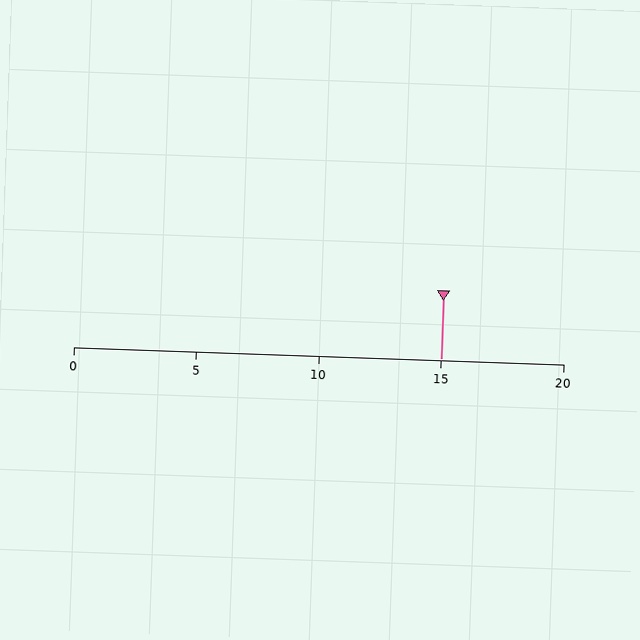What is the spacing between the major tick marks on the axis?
The major ticks are spaced 5 apart.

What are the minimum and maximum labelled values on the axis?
The axis runs from 0 to 20.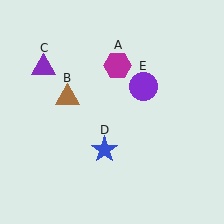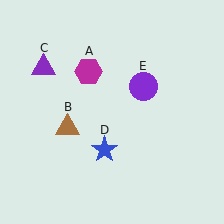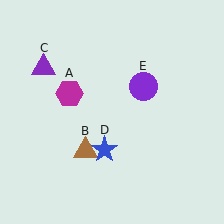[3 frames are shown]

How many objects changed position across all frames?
2 objects changed position: magenta hexagon (object A), brown triangle (object B).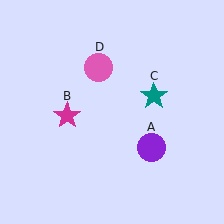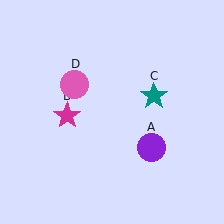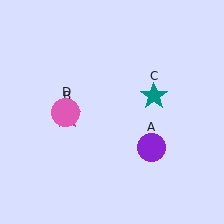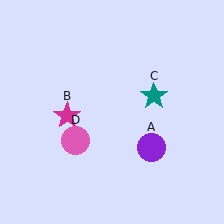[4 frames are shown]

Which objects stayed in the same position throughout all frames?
Purple circle (object A) and magenta star (object B) and teal star (object C) remained stationary.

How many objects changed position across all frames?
1 object changed position: pink circle (object D).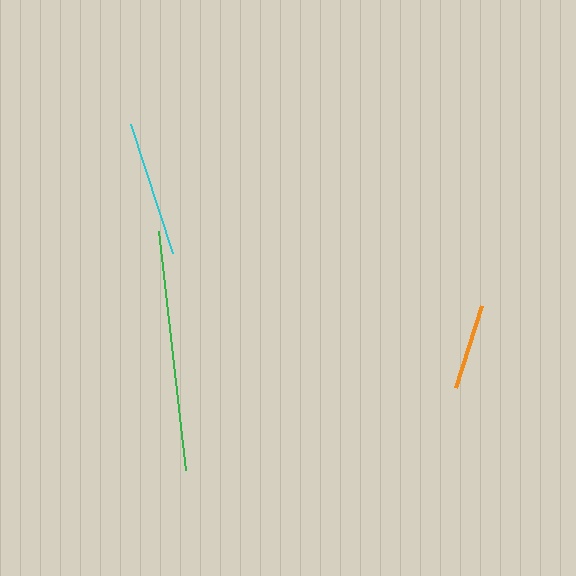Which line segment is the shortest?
The orange line is the shortest at approximately 85 pixels.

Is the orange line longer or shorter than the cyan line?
The cyan line is longer than the orange line.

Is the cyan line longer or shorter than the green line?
The green line is longer than the cyan line.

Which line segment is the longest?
The green line is the longest at approximately 241 pixels.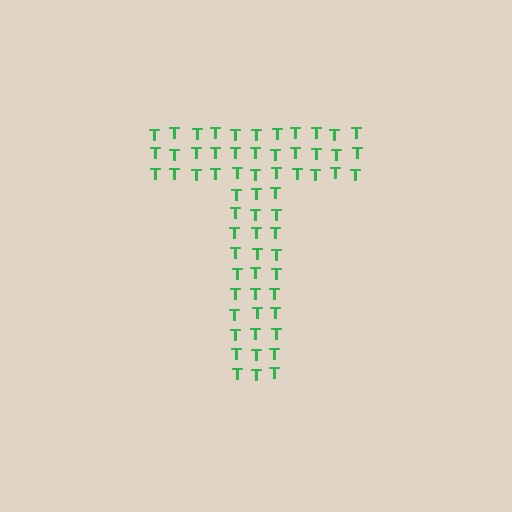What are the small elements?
The small elements are letter T's.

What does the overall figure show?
The overall figure shows the letter T.